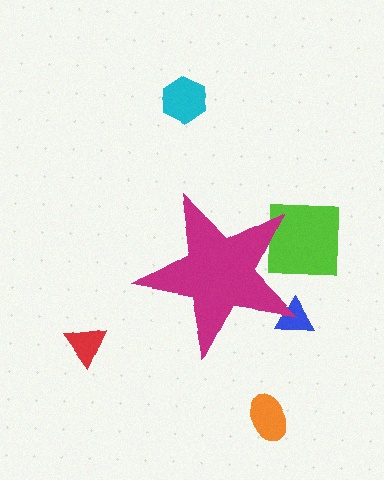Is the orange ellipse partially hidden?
No, the orange ellipse is fully visible.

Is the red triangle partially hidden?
No, the red triangle is fully visible.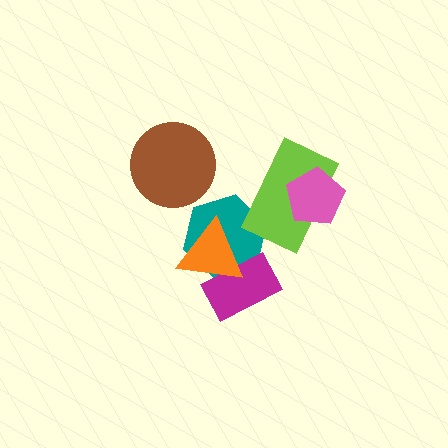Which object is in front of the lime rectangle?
The pink pentagon is in front of the lime rectangle.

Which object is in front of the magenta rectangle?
The orange triangle is in front of the magenta rectangle.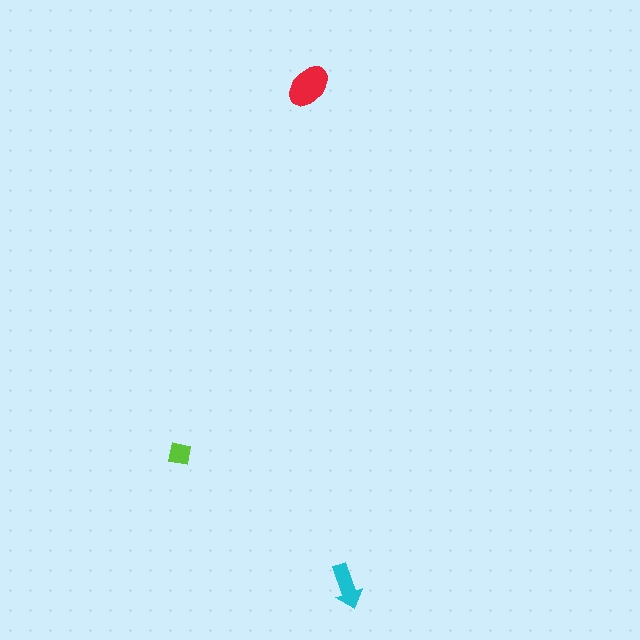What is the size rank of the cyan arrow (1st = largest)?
2nd.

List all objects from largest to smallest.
The red ellipse, the cyan arrow, the lime square.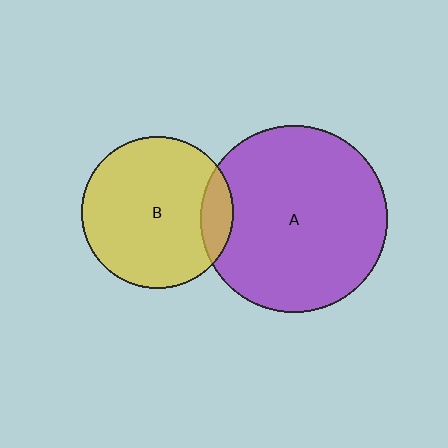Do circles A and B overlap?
Yes.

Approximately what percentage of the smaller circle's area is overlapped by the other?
Approximately 10%.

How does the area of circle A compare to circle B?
Approximately 1.5 times.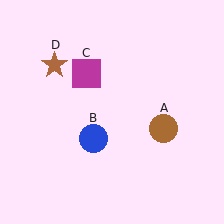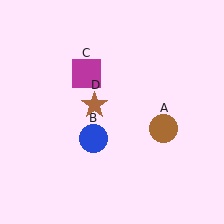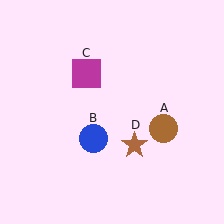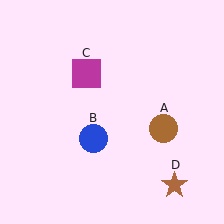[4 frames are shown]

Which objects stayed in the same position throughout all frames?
Brown circle (object A) and blue circle (object B) and magenta square (object C) remained stationary.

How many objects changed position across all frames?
1 object changed position: brown star (object D).